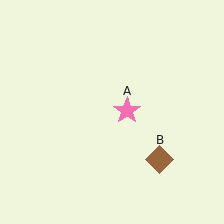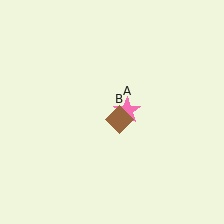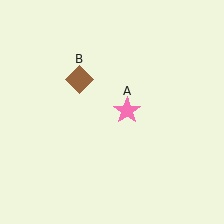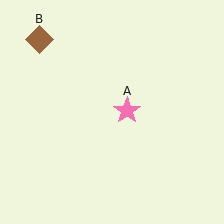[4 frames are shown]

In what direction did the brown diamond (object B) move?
The brown diamond (object B) moved up and to the left.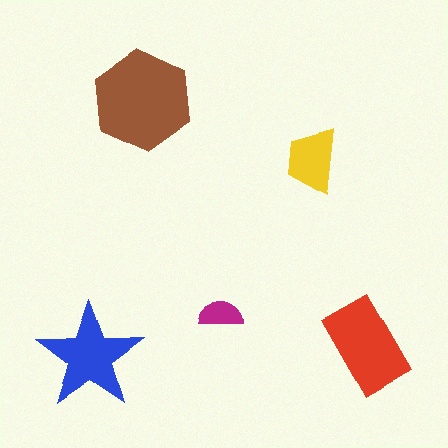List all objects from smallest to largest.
The magenta semicircle, the yellow trapezoid, the blue star, the red rectangle, the brown hexagon.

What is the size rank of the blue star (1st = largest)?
3rd.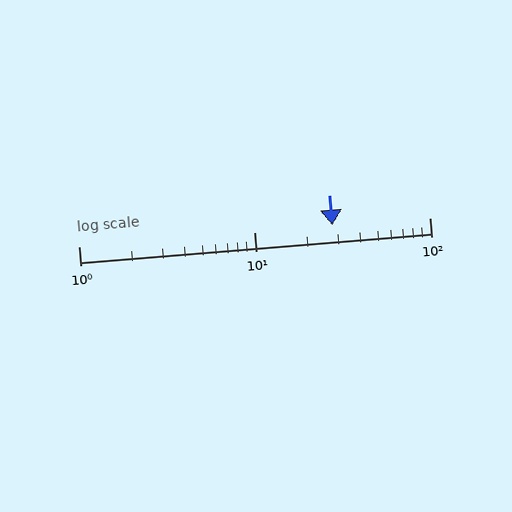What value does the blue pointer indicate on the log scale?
The pointer indicates approximately 28.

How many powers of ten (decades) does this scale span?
The scale spans 2 decades, from 1 to 100.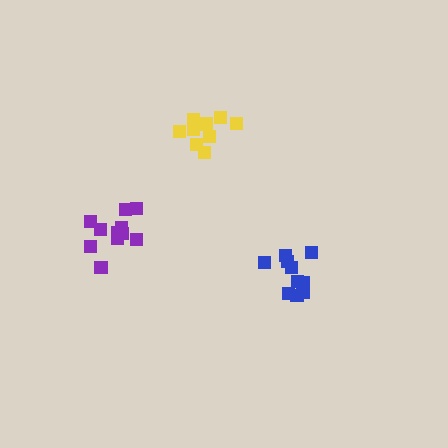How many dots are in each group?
Group 1: 10 dots, Group 2: 12 dots, Group 3: 10 dots (32 total).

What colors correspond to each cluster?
The clusters are colored: blue, purple, yellow.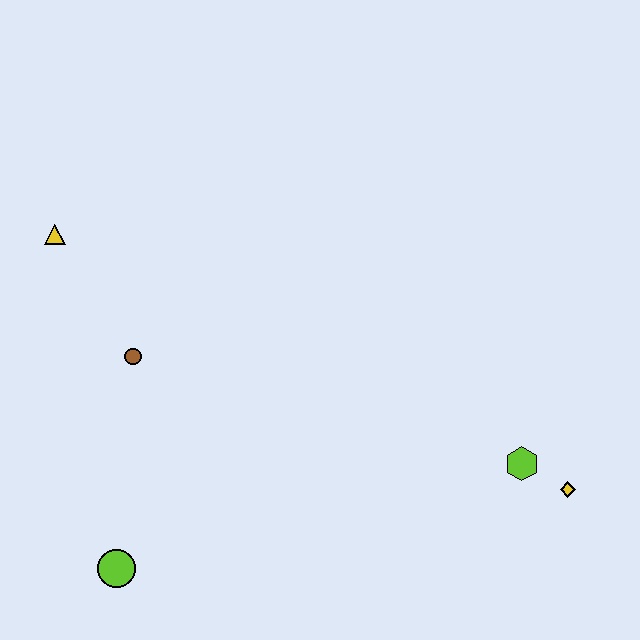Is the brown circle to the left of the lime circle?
No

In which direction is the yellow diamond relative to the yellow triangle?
The yellow diamond is to the right of the yellow triangle.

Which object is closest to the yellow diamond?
The lime hexagon is closest to the yellow diamond.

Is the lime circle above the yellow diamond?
No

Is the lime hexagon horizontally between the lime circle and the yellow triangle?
No